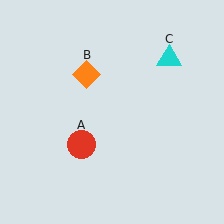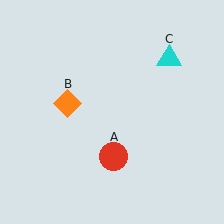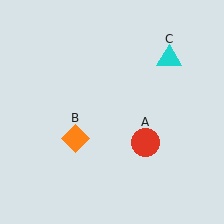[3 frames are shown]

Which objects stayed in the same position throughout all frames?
Cyan triangle (object C) remained stationary.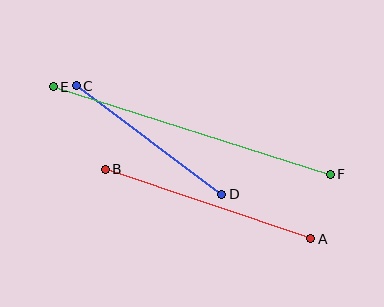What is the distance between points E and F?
The distance is approximately 290 pixels.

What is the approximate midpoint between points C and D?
The midpoint is at approximately (149, 140) pixels.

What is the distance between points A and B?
The distance is approximately 217 pixels.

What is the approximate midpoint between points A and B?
The midpoint is at approximately (208, 204) pixels.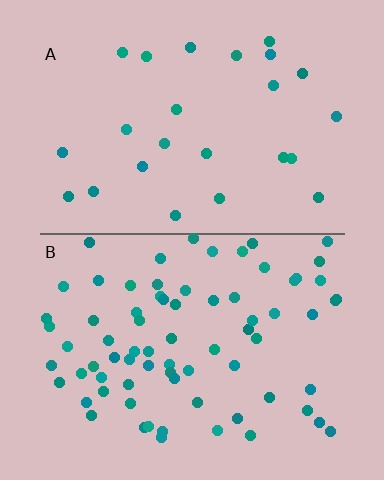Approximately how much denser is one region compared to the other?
Approximately 3.1× — region B over region A.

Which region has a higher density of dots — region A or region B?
B (the bottom).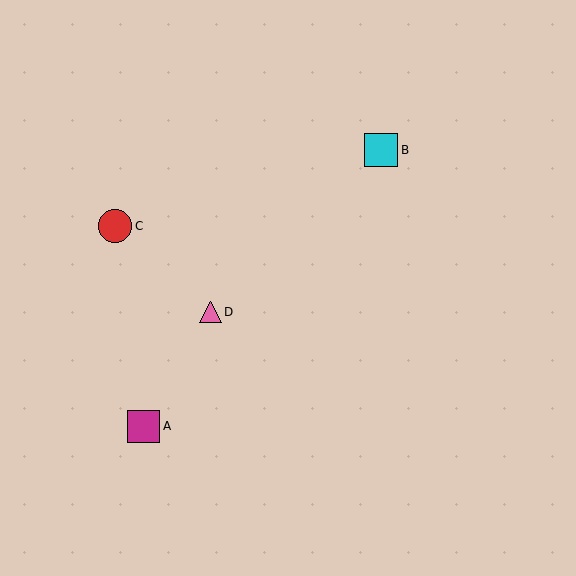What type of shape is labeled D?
Shape D is a pink triangle.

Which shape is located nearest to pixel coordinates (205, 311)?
The pink triangle (labeled D) at (210, 312) is nearest to that location.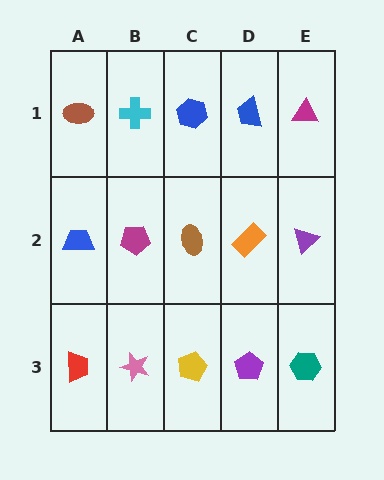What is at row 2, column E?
A purple triangle.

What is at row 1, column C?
A blue hexagon.